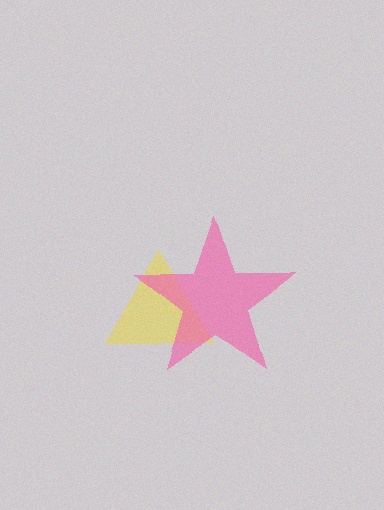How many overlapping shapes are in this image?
There are 2 overlapping shapes in the image.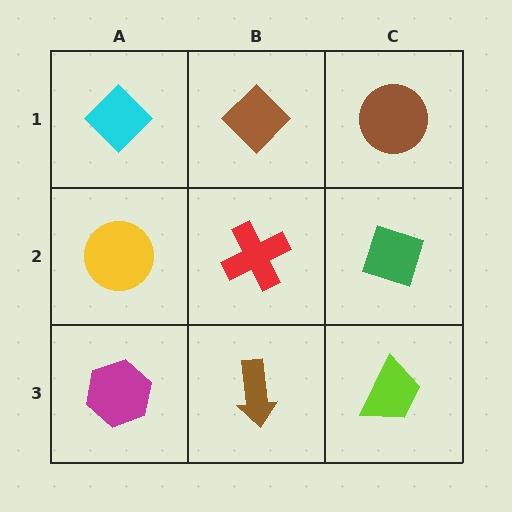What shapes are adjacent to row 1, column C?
A green diamond (row 2, column C), a brown diamond (row 1, column B).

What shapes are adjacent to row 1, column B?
A red cross (row 2, column B), a cyan diamond (row 1, column A), a brown circle (row 1, column C).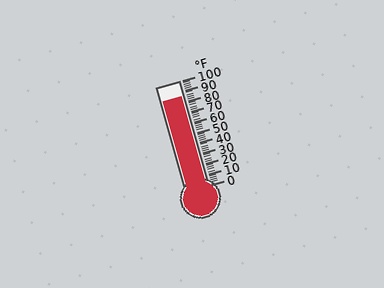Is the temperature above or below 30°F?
The temperature is above 30°F.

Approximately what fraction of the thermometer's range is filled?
The thermometer is filled to approximately 85% of its range.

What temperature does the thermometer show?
The thermometer shows approximately 86°F.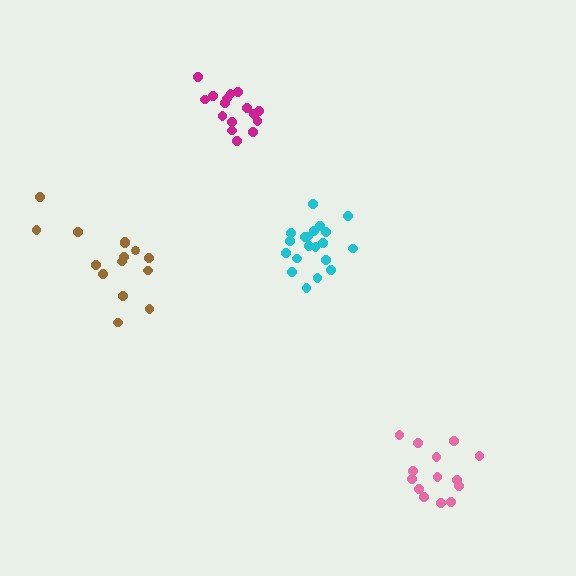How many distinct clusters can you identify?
There are 4 distinct clusters.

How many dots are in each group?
Group 1: 15 dots, Group 2: 14 dots, Group 3: 20 dots, Group 4: 16 dots (65 total).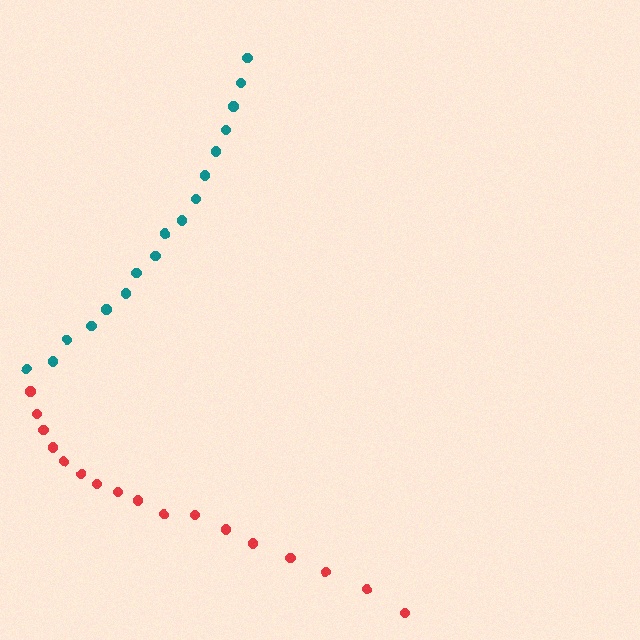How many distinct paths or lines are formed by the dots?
There are 2 distinct paths.